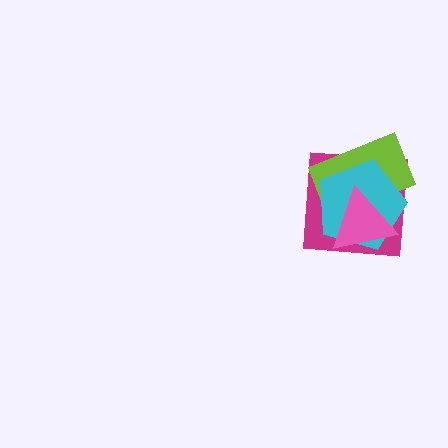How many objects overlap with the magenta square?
3 objects overlap with the magenta square.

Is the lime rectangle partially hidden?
Yes, it is partially covered by another shape.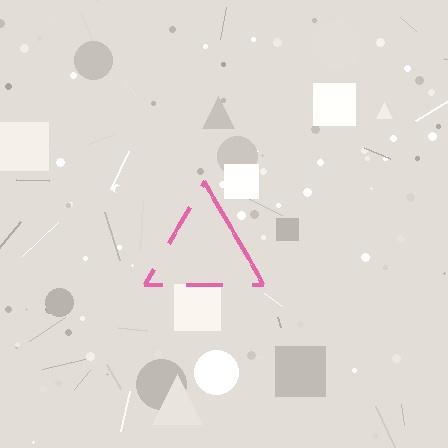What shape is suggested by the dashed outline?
The dashed outline suggests a triangle.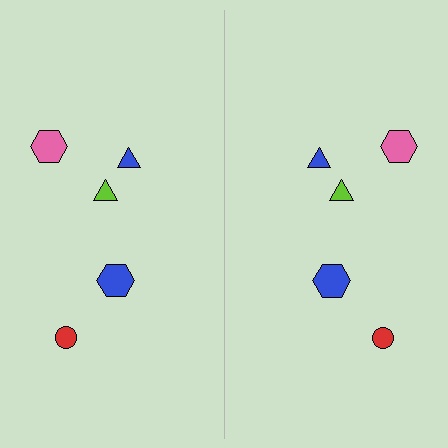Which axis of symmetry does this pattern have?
The pattern has a vertical axis of symmetry running through the center of the image.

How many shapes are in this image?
There are 10 shapes in this image.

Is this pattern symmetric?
Yes, this pattern has bilateral (reflection) symmetry.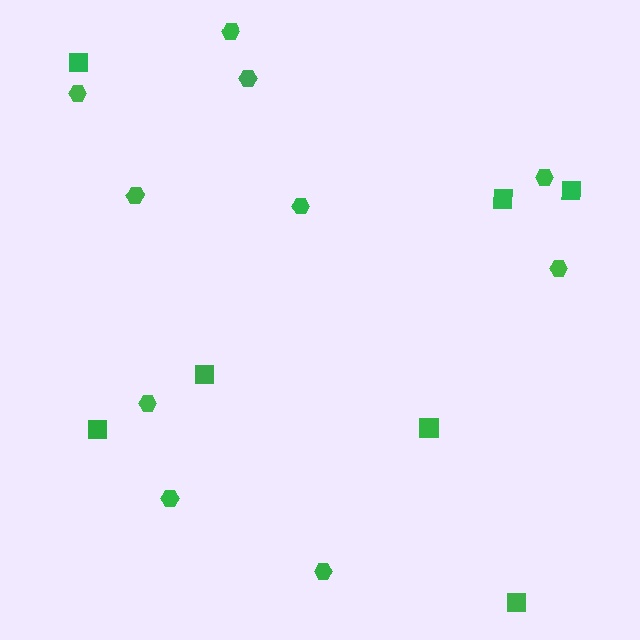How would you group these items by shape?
There are 2 groups: one group of hexagons (10) and one group of squares (7).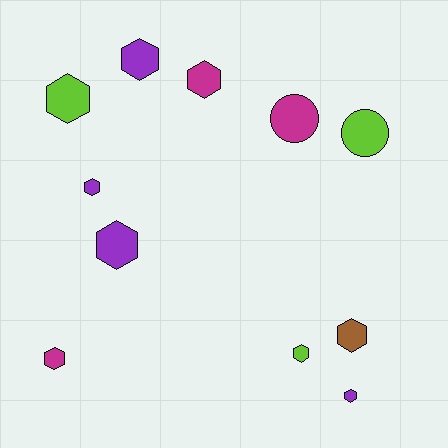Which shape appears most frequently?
Hexagon, with 9 objects.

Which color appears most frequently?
Purple, with 4 objects.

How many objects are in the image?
There are 11 objects.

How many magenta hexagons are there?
There are 2 magenta hexagons.